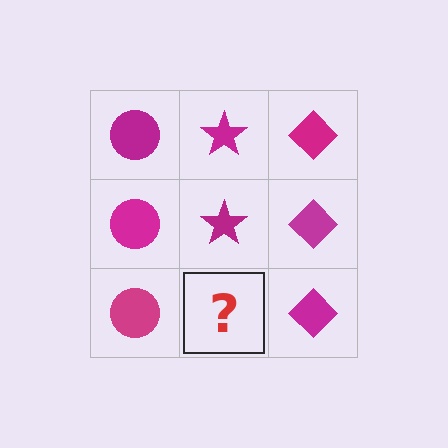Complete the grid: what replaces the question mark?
The question mark should be replaced with a magenta star.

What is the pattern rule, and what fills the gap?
The rule is that each column has a consistent shape. The gap should be filled with a magenta star.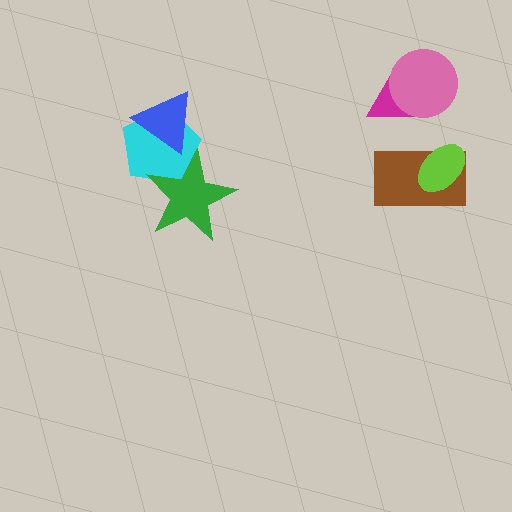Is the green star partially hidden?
No, no other shape covers it.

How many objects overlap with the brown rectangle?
1 object overlaps with the brown rectangle.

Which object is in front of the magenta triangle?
The pink circle is in front of the magenta triangle.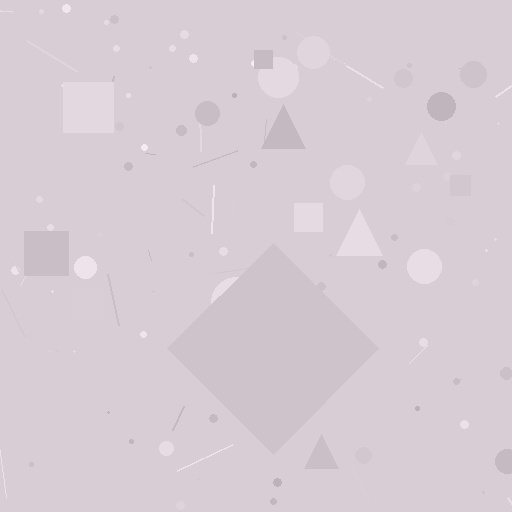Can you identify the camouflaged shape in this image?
The camouflaged shape is a diamond.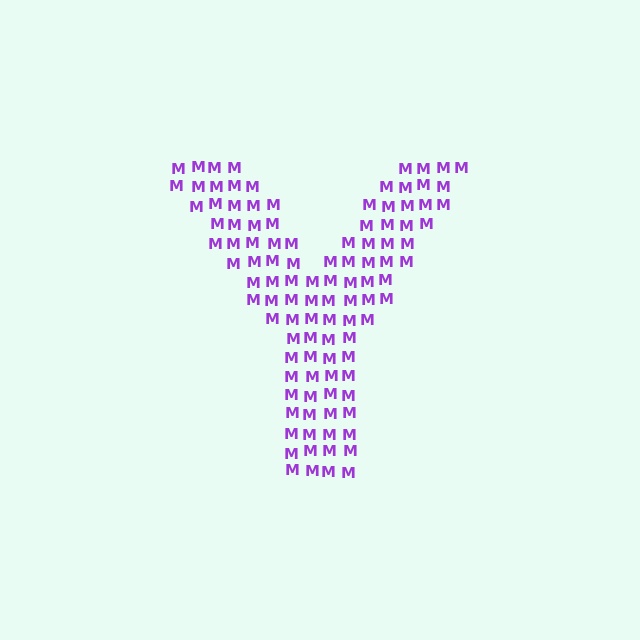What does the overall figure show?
The overall figure shows the letter Y.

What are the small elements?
The small elements are letter M's.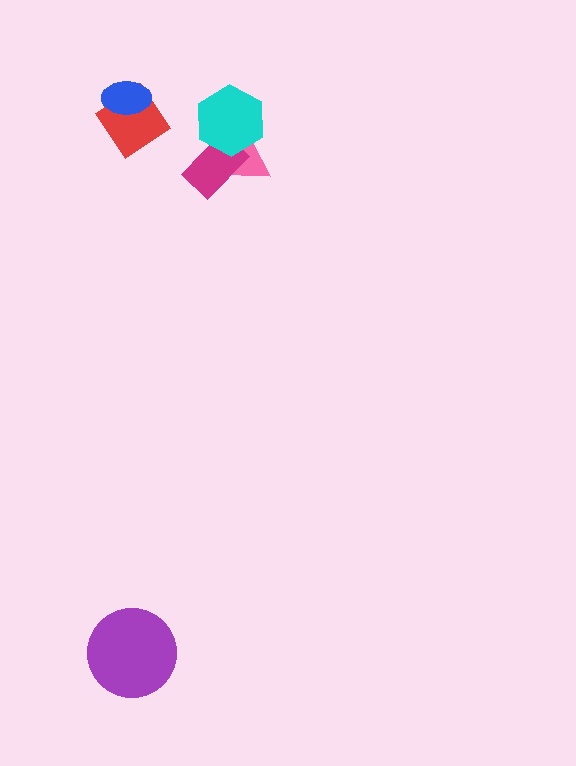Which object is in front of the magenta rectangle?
The cyan hexagon is in front of the magenta rectangle.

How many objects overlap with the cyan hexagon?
2 objects overlap with the cyan hexagon.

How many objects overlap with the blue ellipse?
1 object overlaps with the blue ellipse.